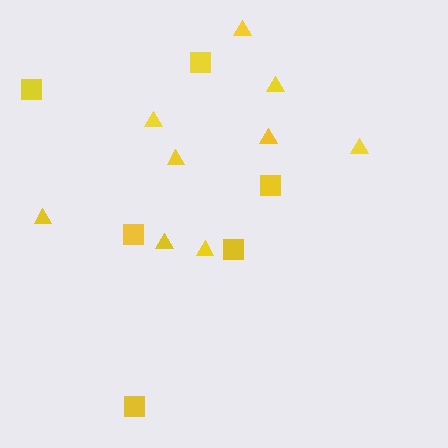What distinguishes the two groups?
There are 2 groups: one group of squares (6) and one group of triangles (9).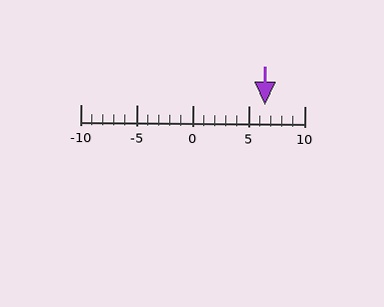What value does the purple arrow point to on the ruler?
The purple arrow points to approximately 6.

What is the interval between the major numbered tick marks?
The major tick marks are spaced 5 units apart.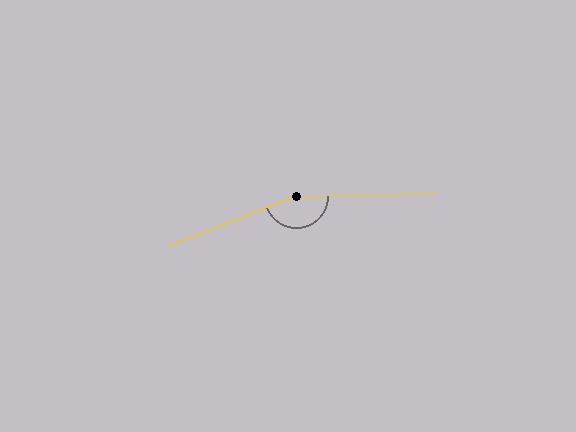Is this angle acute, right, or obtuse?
It is obtuse.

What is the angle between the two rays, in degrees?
Approximately 160 degrees.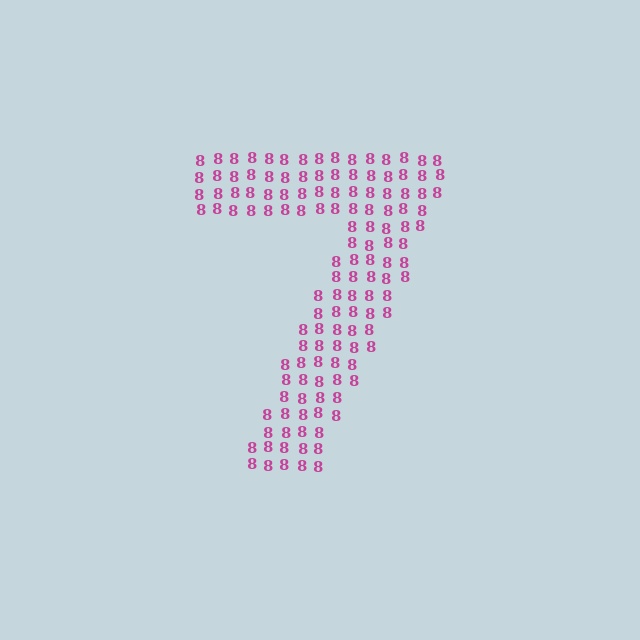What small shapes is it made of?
It is made of small digit 8's.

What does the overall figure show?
The overall figure shows the digit 7.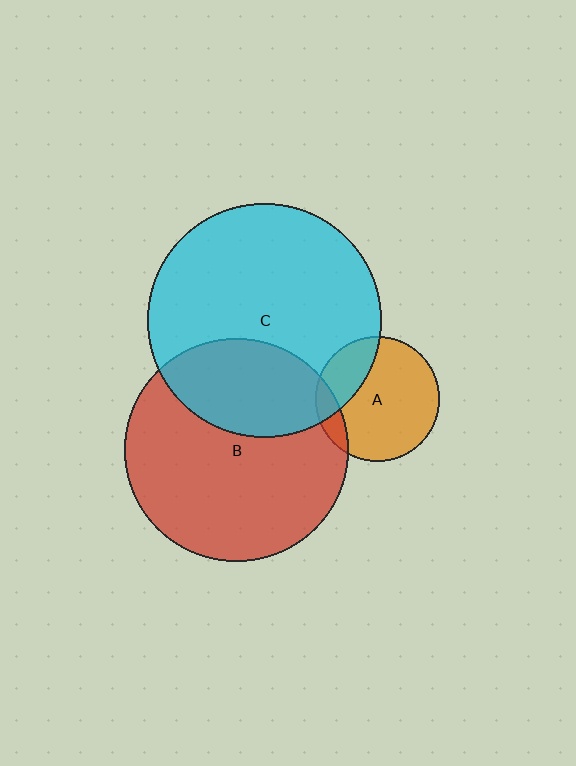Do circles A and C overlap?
Yes.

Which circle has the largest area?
Circle C (cyan).